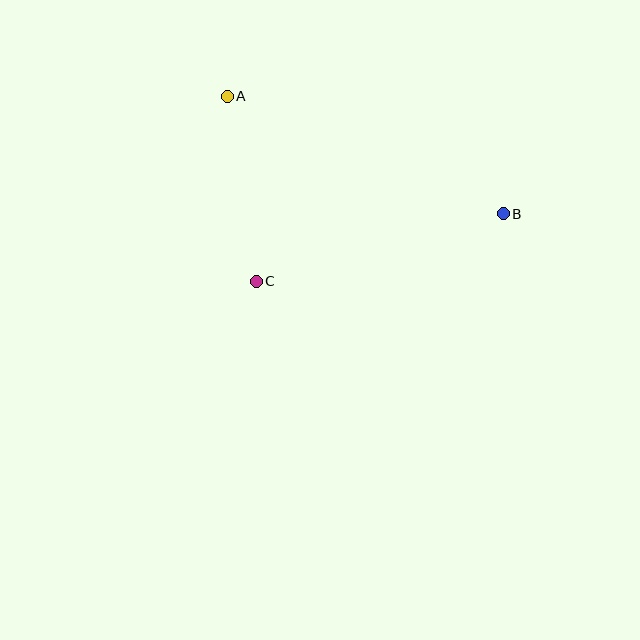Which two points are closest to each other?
Points A and C are closest to each other.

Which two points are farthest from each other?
Points A and B are farthest from each other.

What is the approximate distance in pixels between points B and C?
The distance between B and C is approximately 256 pixels.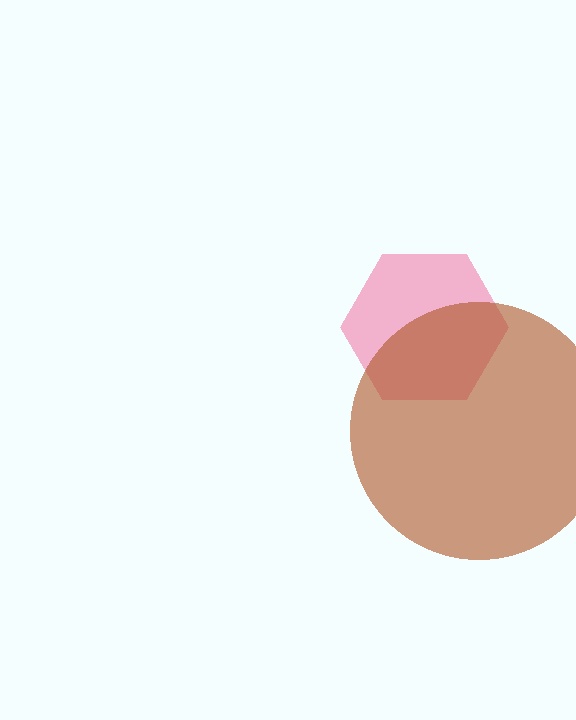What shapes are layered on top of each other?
The layered shapes are: a pink hexagon, a brown circle.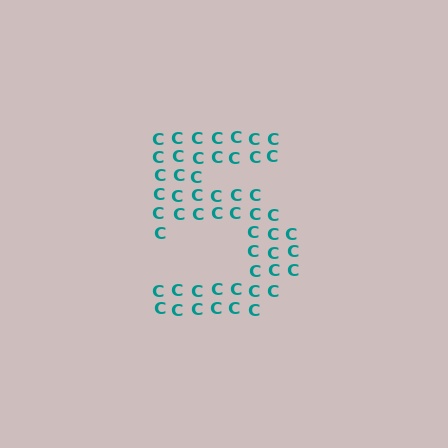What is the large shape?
The large shape is the digit 5.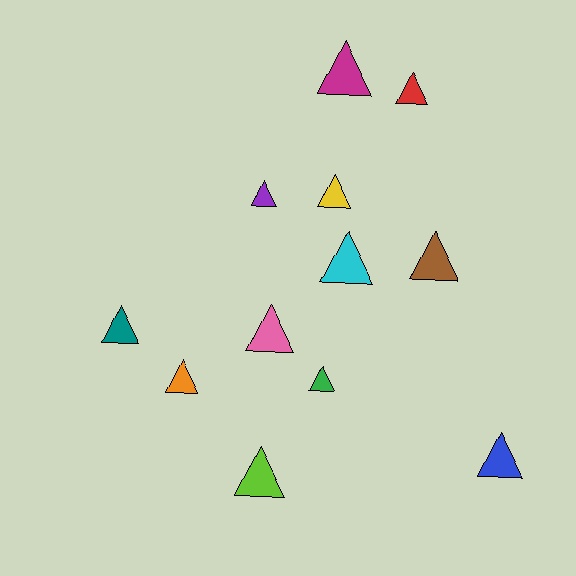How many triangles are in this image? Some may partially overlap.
There are 12 triangles.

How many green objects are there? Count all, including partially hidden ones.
There is 1 green object.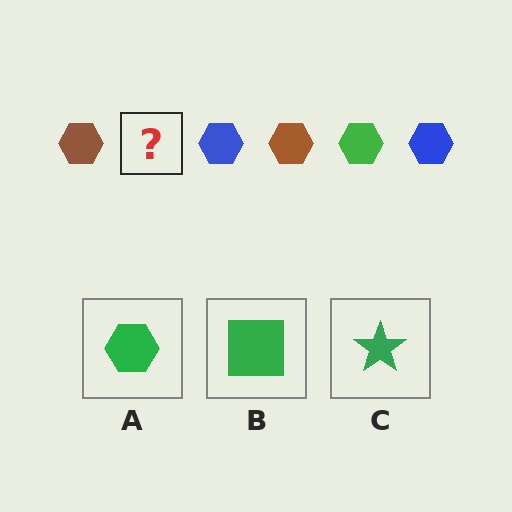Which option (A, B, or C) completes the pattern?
A.